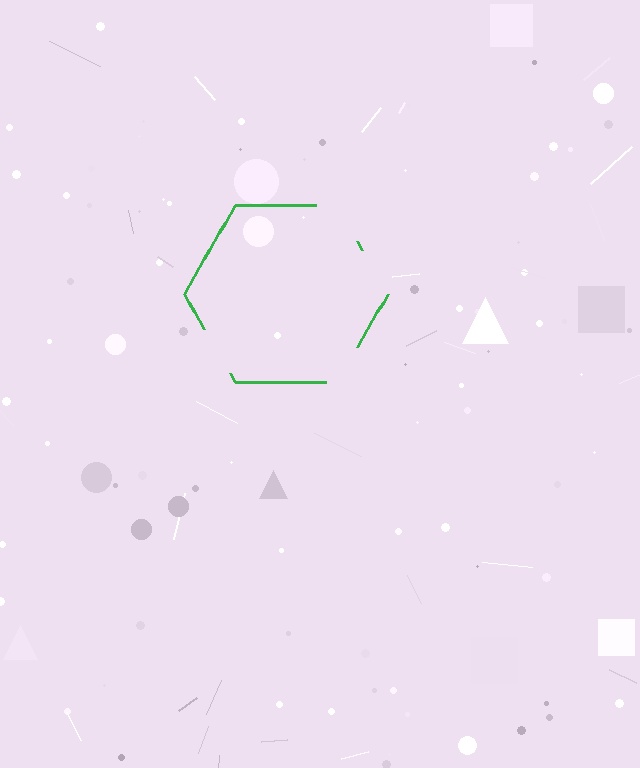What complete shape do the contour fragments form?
The contour fragments form a hexagon.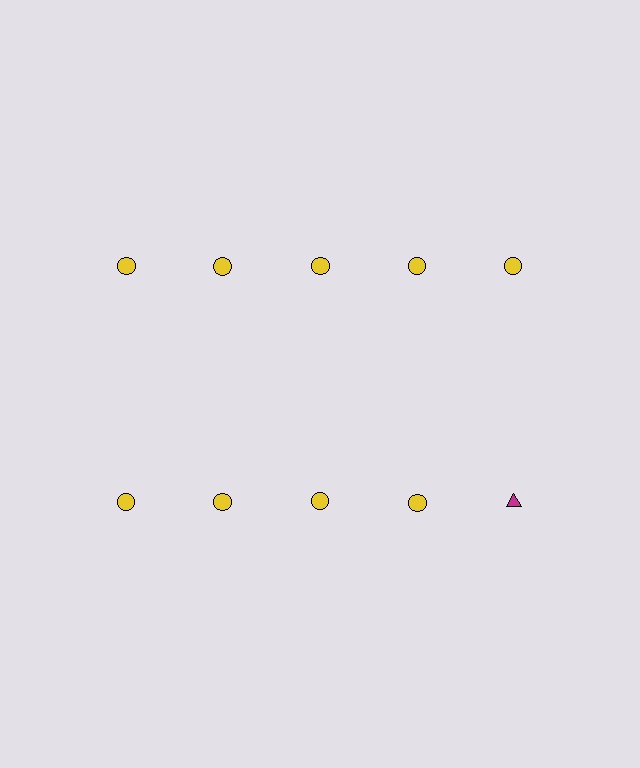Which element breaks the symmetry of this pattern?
The magenta triangle in the second row, rightmost column breaks the symmetry. All other shapes are yellow circles.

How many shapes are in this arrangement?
There are 10 shapes arranged in a grid pattern.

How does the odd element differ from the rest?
It differs in both color (magenta instead of yellow) and shape (triangle instead of circle).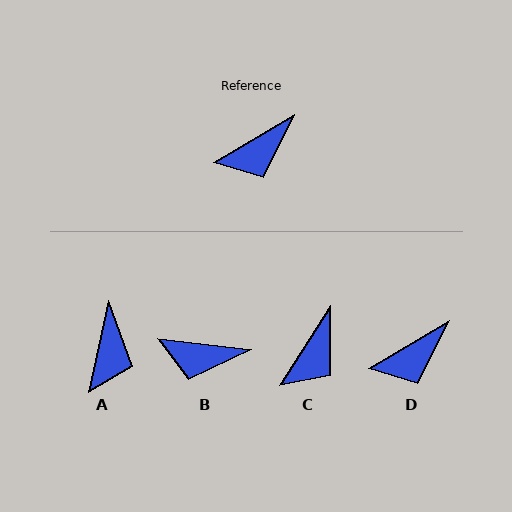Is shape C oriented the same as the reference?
No, it is off by about 27 degrees.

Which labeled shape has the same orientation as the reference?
D.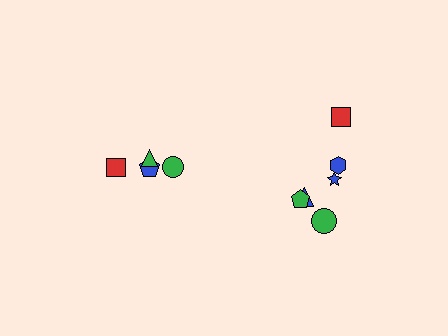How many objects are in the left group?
There are 4 objects.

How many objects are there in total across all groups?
There are 10 objects.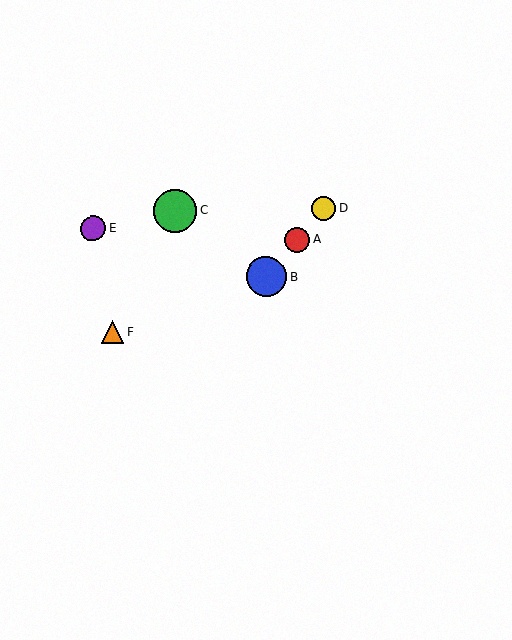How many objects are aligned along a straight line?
3 objects (A, B, D) are aligned along a straight line.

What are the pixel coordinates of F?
Object F is at (113, 332).